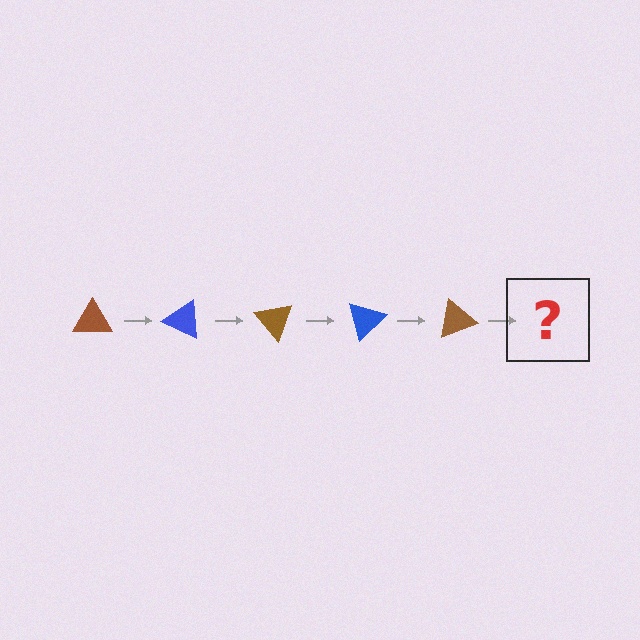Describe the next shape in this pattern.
It should be a blue triangle, rotated 125 degrees from the start.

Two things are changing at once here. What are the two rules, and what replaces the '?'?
The two rules are that it rotates 25 degrees each step and the color cycles through brown and blue. The '?' should be a blue triangle, rotated 125 degrees from the start.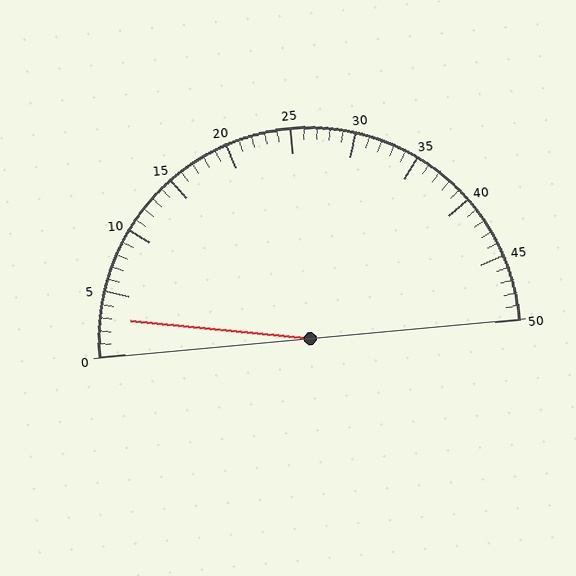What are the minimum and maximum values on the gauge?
The gauge ranges from 0 to 50.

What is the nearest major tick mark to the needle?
The nearest major tick mark is 5.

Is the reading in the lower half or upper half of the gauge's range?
The reading is in the lower half of the range (0 to 50).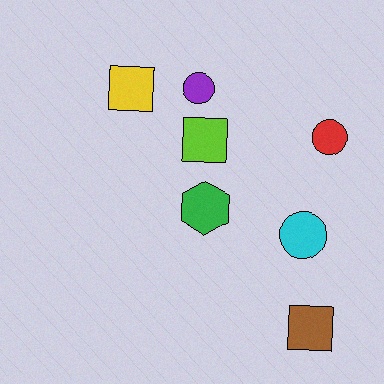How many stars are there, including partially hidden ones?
There are no stars.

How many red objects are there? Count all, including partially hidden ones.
There is 1 red object.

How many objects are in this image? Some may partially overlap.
There are 7 objects.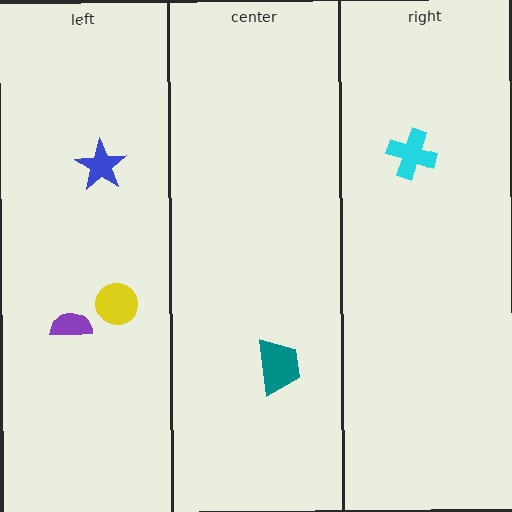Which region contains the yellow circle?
The left region.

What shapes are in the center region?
The teal trapezoid.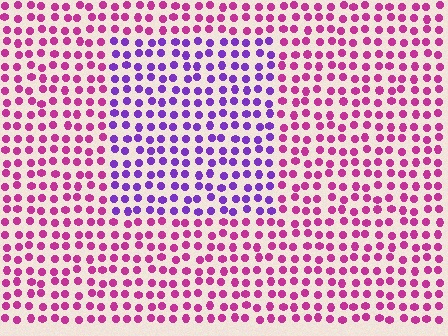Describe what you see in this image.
The image is filled with small magenta elements in a uniform arrangement. A rectangle-shaped region is visible where the elements are tinted to a slightly different hue, forming a subtle color boundary.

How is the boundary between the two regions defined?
The boundary is defined purely by a slight shift in hue (about 47 degrees). Spacing, size, and orientation are identical on both sides.